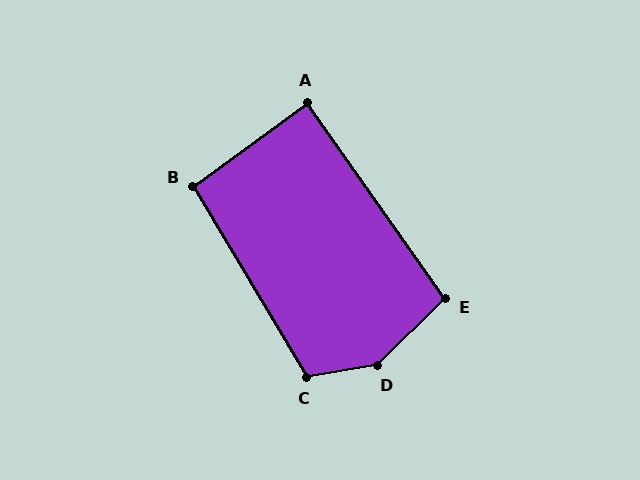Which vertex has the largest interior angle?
D, at approximately 145 degrees.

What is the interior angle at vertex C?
Approximately 111 degrees (obtuse).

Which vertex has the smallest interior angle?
A, at approximately 89 degrees.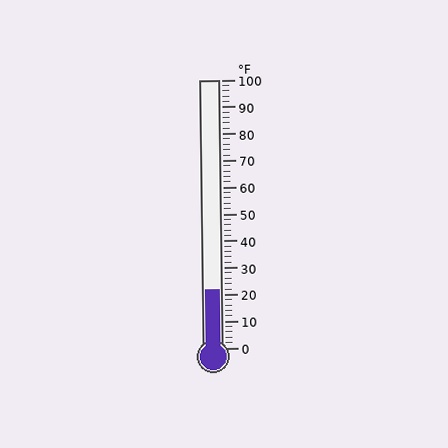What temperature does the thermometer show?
The thermometer shows approximately 22°F.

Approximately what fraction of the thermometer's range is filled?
The thermometer is filled to approximately 20% of its range.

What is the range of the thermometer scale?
The thermometer scale ranges from 0°F to 100°F.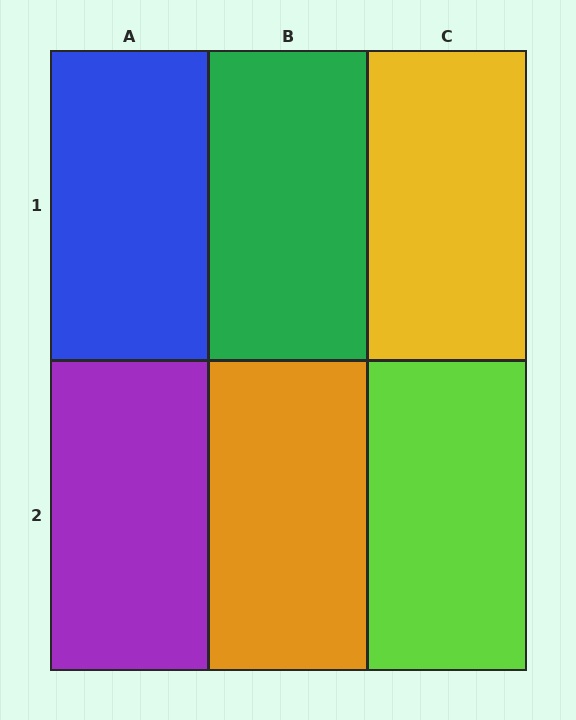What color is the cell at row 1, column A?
Blue.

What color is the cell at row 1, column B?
Green.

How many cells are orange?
1 cell is orange.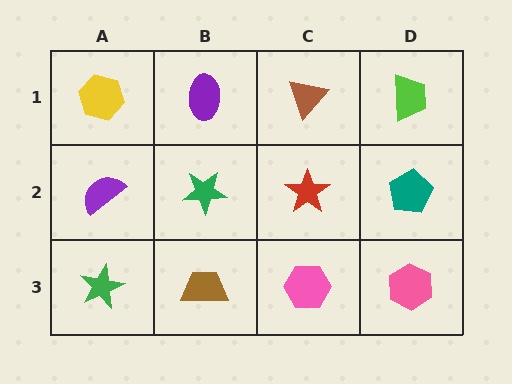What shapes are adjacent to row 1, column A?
A purple semicircle (row 2, column A), a purple ellipse (row 1, column B).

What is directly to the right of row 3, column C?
A pink hexagon.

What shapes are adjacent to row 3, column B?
A green star (row 2, column B), a green star (row 3, column A), a pink hexagon (row 3, column C).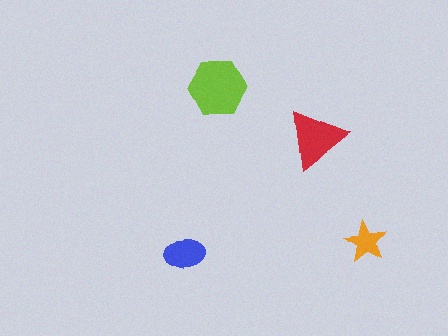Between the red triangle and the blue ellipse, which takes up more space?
The red triangle.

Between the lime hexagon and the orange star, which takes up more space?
The lime hexagon.